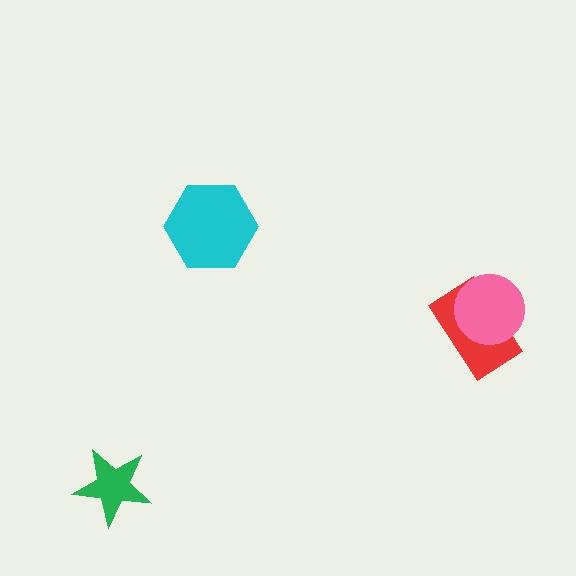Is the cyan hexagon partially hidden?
No, no other shape covers it.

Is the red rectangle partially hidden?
Yes, it is partially covered by another shape.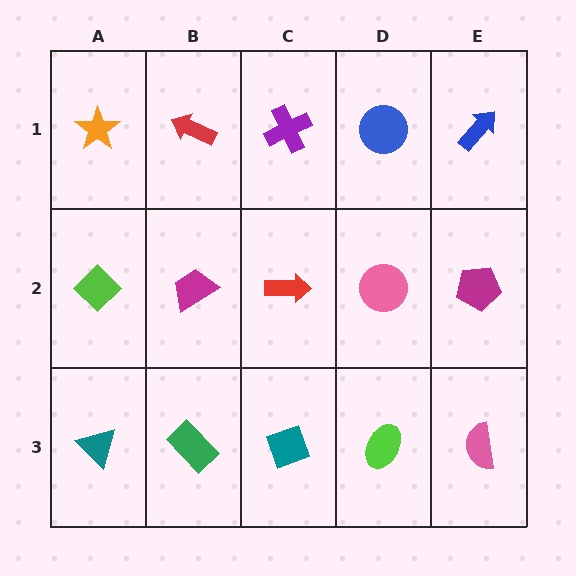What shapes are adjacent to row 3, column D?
A pink circle (row 2, column D), a teal diamond (row 3, column C), a pink semicircle (row 3, column E).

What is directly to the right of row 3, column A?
A green rectangle.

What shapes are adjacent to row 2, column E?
A blue arrow (row 1, column E), a pink semicircle (row 3, column E), a pink circle (row 2, column D).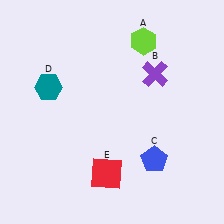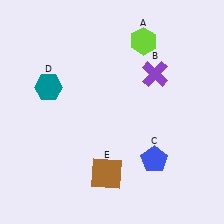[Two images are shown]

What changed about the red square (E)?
In Image 1, E is red. In Image 2, it changed to brown.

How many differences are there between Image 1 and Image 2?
There is 1 difference between the two images.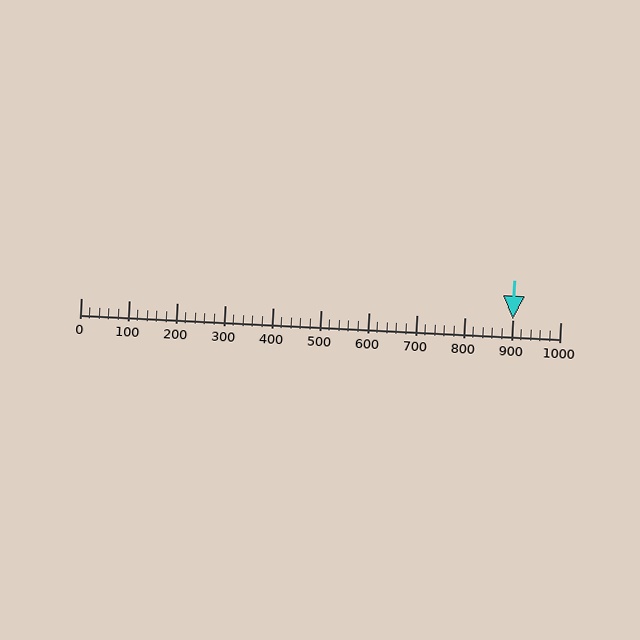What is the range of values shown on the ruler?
The ruler shows values from 0 to 1000.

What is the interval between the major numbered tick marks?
The major tick marks are spaced 100 units apart.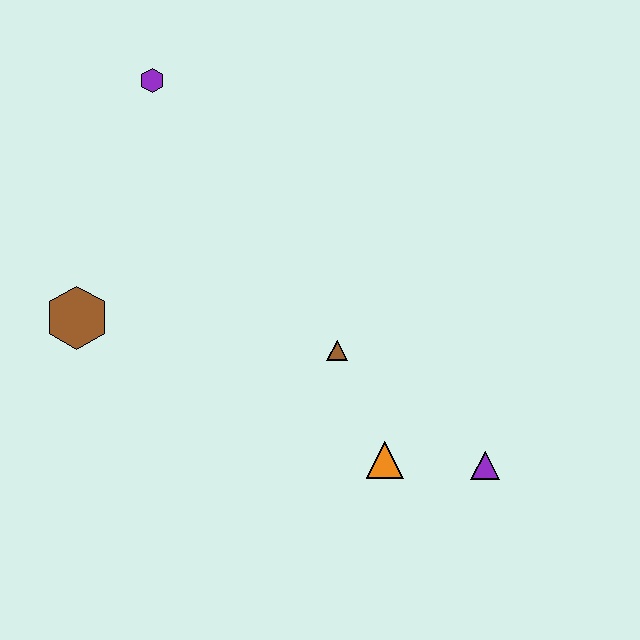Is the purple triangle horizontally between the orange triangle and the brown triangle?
No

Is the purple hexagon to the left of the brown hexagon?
No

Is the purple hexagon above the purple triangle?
Yes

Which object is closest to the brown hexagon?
The purple hexagon is closest to the brown hexagon.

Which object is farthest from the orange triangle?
The purple hexagon is farthest from the orange triangle.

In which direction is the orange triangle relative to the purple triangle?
The orange triangle is to the left of the purple triangle.